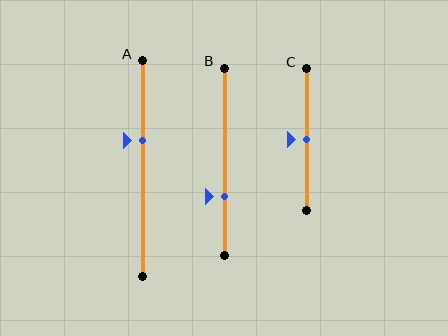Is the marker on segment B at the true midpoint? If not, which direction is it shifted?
No, the marker on segment B is shifted downward by about 18% of the segment length.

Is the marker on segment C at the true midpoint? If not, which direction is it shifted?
Yes, the marker on segment C is at the true midpoint.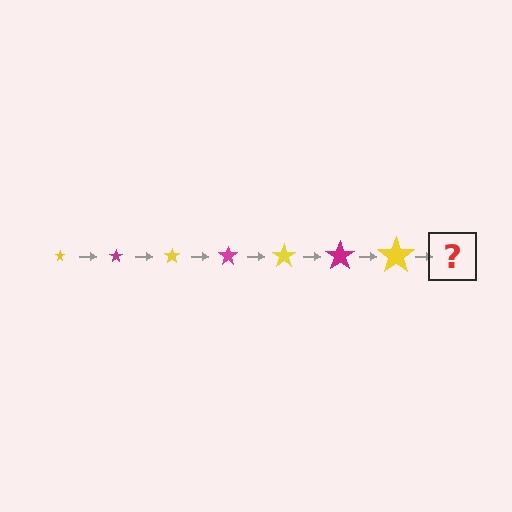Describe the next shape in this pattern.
It should be a magenta star, larger than the previous one.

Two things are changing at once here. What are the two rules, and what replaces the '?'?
The two rules are that the star grows larger each step and the color cycles through yellow and magenta. The '?' should be a magenta star, larger than the previous one.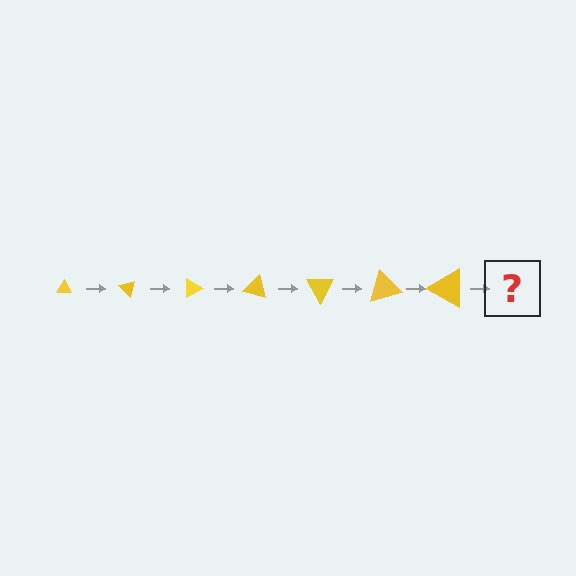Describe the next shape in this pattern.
It should be a triangle, larger than the previous one and rotated 315 degrees from the start.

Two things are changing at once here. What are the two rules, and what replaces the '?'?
The two rules are that the triangle grows larger each step and it rotates 45 degrees each step. The '?' should be a triangle, larger than the previous one and rotated 315 degrees from the start.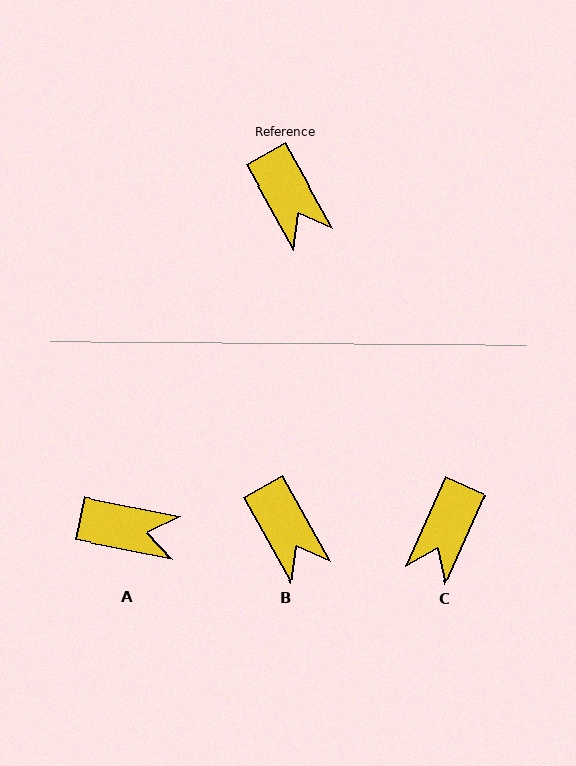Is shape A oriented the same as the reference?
No, it is off by about 50 degrees.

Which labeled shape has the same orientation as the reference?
B.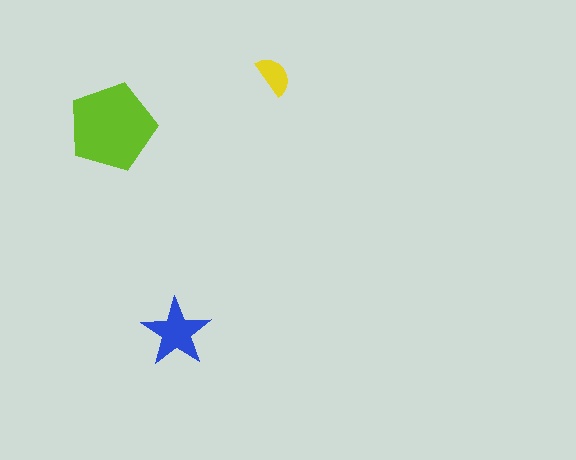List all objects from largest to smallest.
The lime pentagon, the blue star, the yellow semicircle.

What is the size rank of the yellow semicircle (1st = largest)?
3rd.